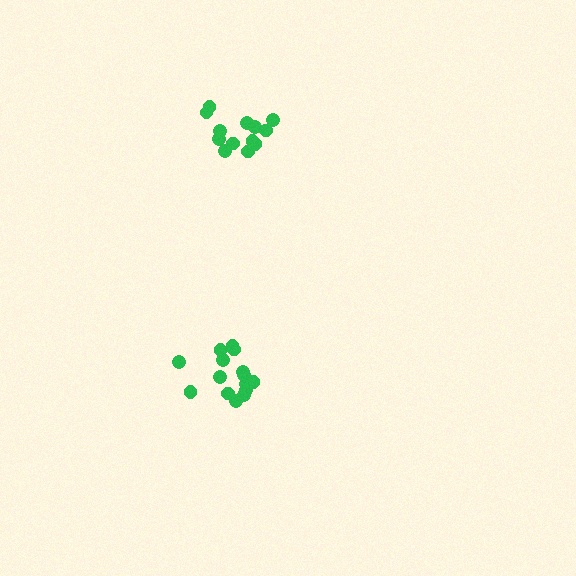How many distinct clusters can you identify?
There are 2 distinct clusters.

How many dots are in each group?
Group 1: 15 dots, Group 2: 13 dots (28 total).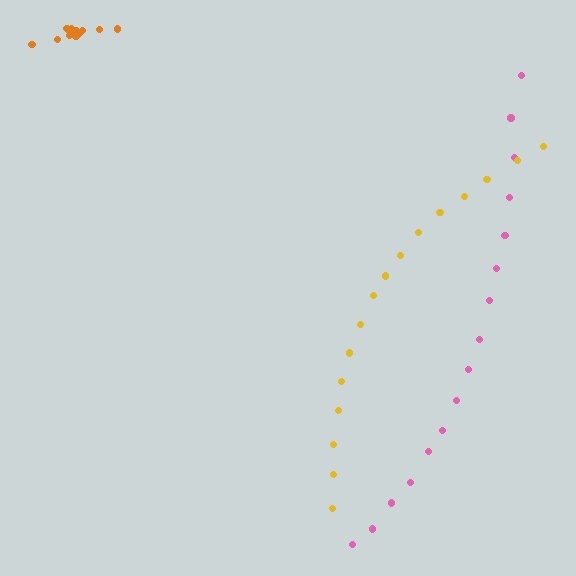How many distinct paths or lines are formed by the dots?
There are 3 distinct paths.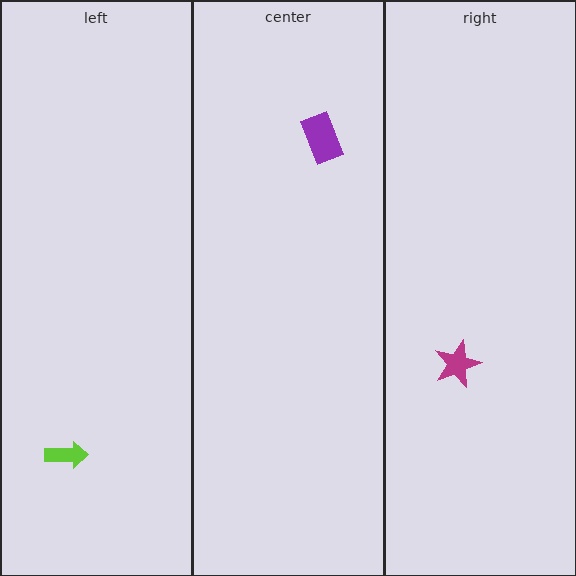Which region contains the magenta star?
The right region.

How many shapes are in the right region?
1.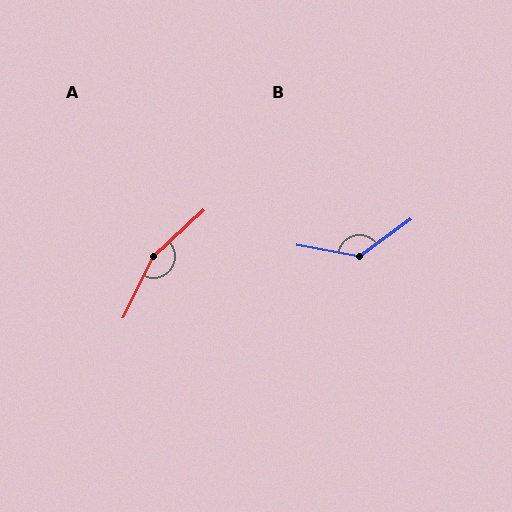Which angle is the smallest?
B, at approximately 134 degrees.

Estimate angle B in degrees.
Approximately 134 degrees.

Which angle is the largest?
A, at approximately 159 degrees.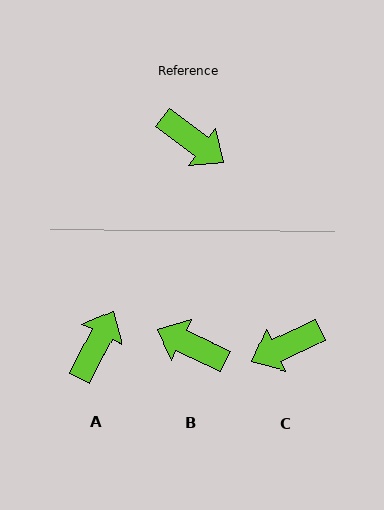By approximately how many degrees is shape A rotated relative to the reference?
Approximately 101 degrees counter-clockwise.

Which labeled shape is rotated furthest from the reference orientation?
B, about 169 degrees away.